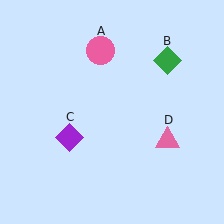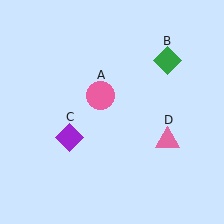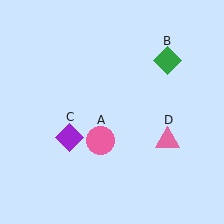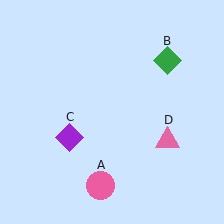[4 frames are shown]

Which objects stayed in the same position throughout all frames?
Green diamond (object B) and purple diamond (object C) and pink triangle (object D) remained stationary.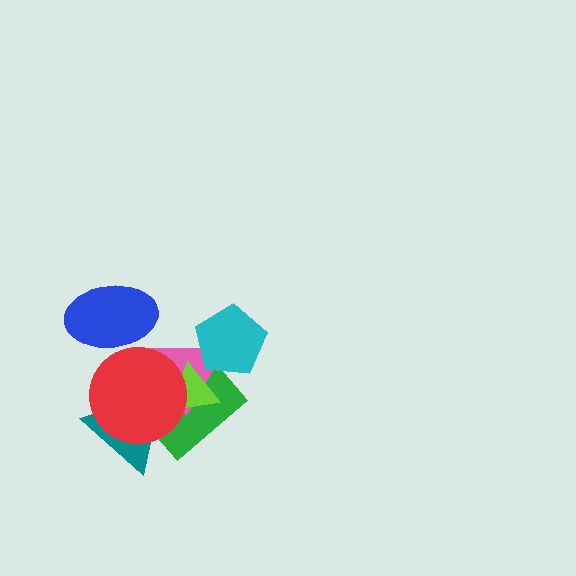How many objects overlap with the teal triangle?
3 objects overlap with the teal triangle.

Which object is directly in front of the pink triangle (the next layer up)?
The lime triangle is directly in front of the pink triangle.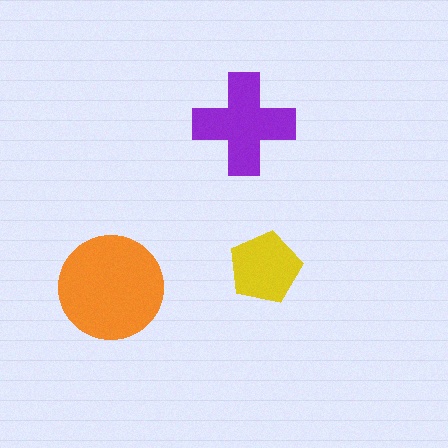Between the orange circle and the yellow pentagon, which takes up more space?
The orange circle.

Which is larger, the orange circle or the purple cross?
The orange circle.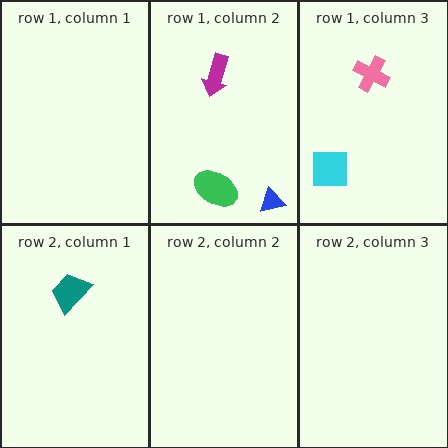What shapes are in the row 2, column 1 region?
The teal trapezoid.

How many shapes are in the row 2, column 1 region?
1.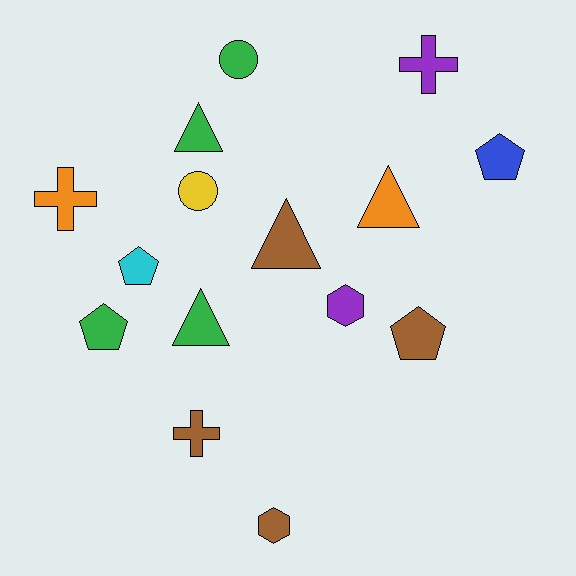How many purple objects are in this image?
There are 2 purple objects.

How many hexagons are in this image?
There are 2 hexagons.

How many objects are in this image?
There are 15 objects.